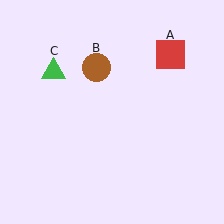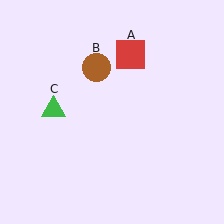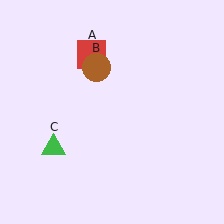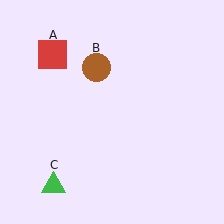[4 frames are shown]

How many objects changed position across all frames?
2 objects changed position: red square (object A), green triangle (object C).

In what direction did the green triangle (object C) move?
The green triangle (object C) moved down.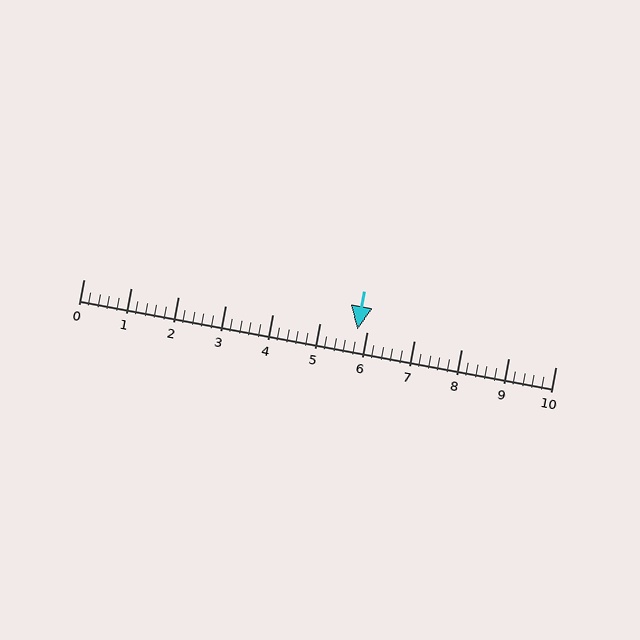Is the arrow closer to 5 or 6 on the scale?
The arrow is closer to 6.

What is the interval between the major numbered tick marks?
The major tick marks are spaced 1 units apart.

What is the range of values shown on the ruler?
The ruler shows values from 0 to 10.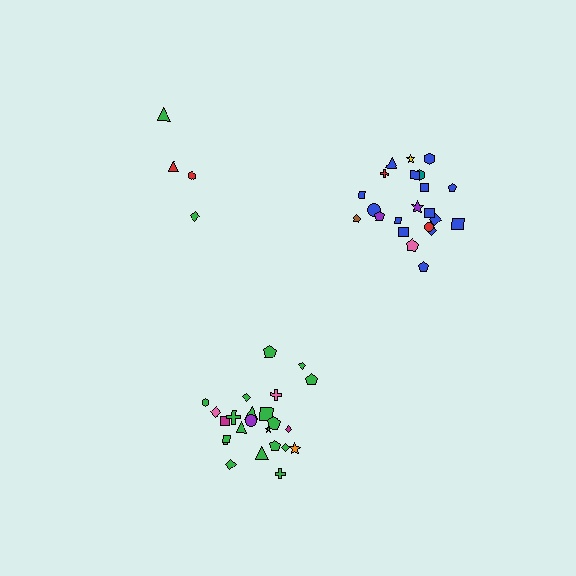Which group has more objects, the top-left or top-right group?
The top-right group.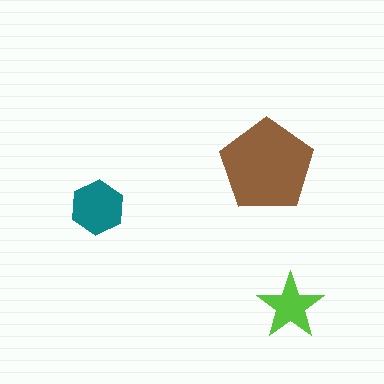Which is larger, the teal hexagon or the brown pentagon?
The brown pentagon.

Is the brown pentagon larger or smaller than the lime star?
Larger.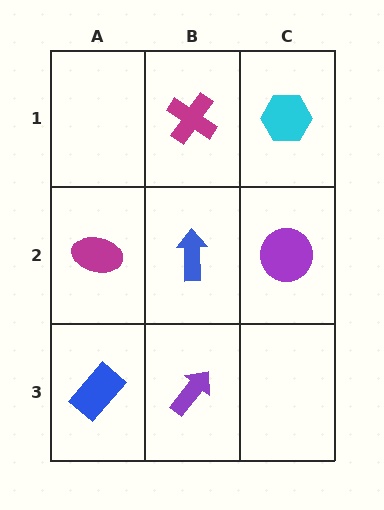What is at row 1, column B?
A magenta cross.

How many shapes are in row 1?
2 shapes.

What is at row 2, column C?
A purple circle.